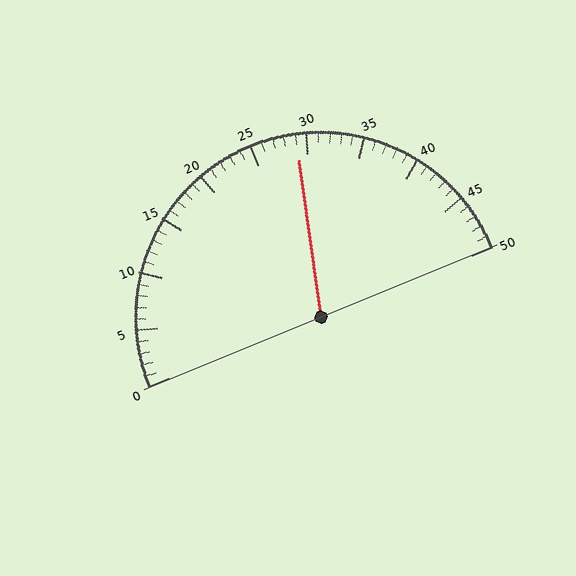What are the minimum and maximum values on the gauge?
The gauge ranges from 0 to 50.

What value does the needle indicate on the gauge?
The needle indicates approximately 29.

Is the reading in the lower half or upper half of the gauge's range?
The reading is in the upper half of the range (0 to 50).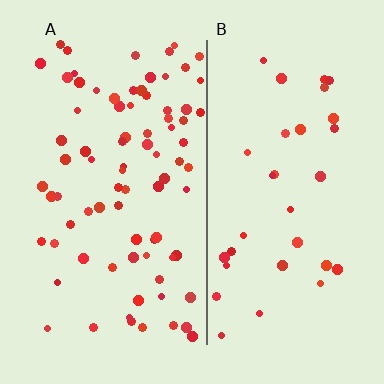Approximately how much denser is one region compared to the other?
Approximately 2.5× — region A over region B.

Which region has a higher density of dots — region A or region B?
A (the left).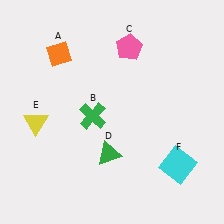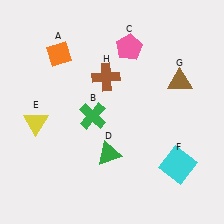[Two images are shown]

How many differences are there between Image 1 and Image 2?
There are 2 differences between the two images.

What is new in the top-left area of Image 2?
A brown cross (H) was added in the top-left area of Image 2.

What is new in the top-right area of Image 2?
A brown triangle (G) was added in the top-right area of Image 2.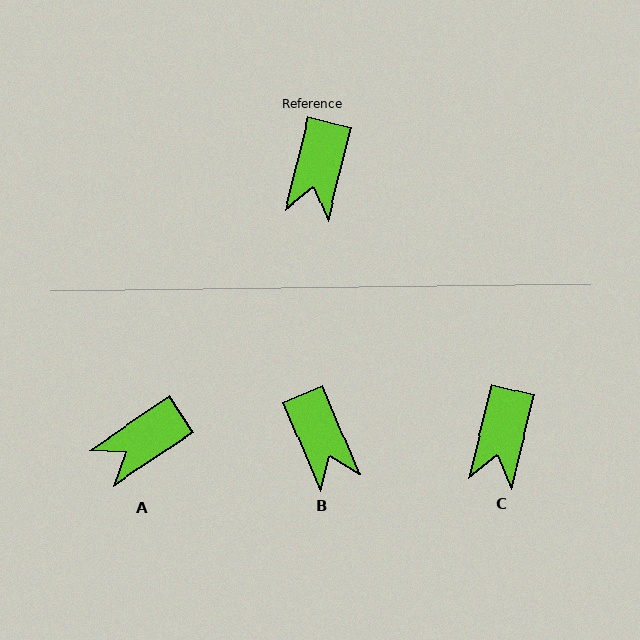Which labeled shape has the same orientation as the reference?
C.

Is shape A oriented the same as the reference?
No, it is off by about 42 degrees.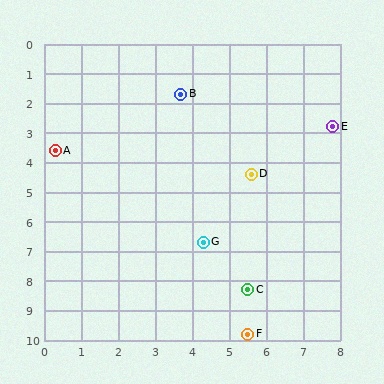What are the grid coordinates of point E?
Point E is at approximately (7.8, 2.8).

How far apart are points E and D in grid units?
Points E and D are about 2.7 grid units apart.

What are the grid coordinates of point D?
Point D is at approximately (5.6, 4.4).